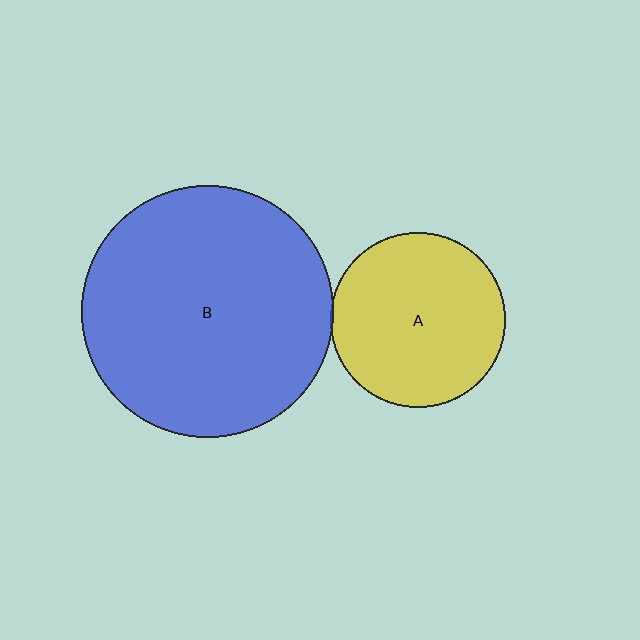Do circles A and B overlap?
Yes.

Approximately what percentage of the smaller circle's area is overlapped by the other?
Approximately 5%.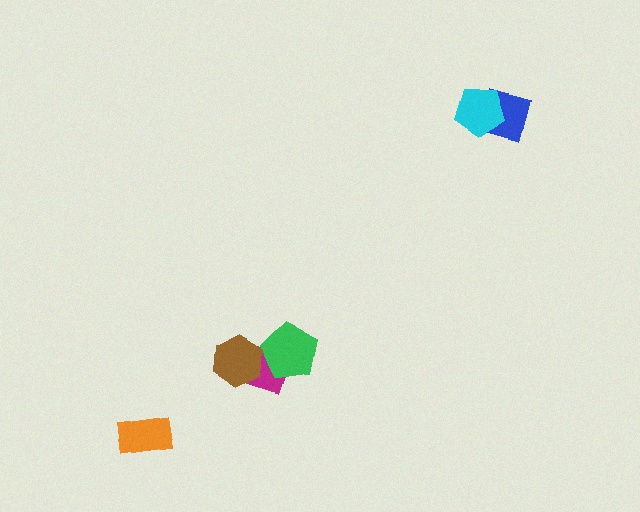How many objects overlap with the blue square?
1 object overlaps with the blue square.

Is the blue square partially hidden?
Yes, it is partially covered by another shape.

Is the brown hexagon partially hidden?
No, no other shape covers it.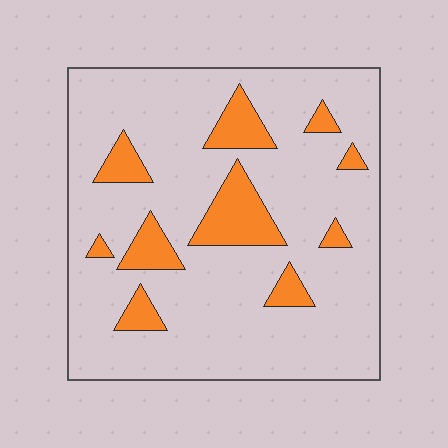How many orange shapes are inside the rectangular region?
10.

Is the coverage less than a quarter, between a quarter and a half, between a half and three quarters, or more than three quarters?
Less than a quarter.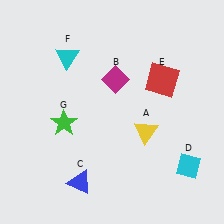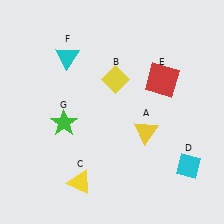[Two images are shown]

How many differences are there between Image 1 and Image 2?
There are 2 differences between the two images.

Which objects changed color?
B changed from magenta to yellow. C changed from blue to yellow.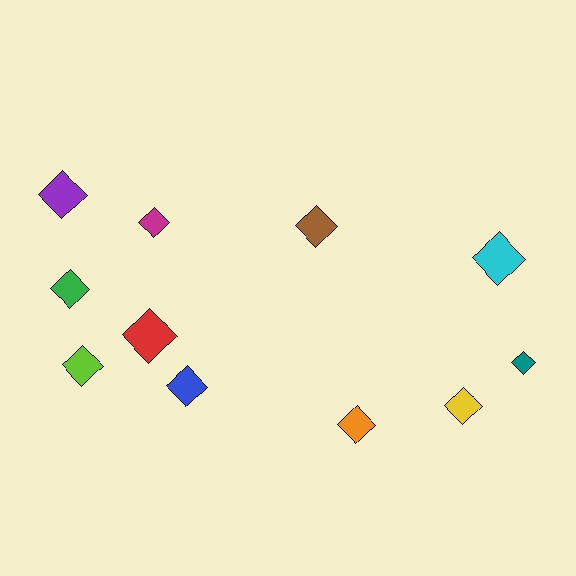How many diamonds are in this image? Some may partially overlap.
There are 11 diamonds.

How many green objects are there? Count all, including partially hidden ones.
There is 1 green object.